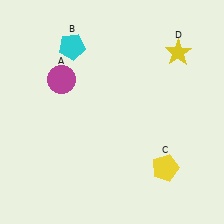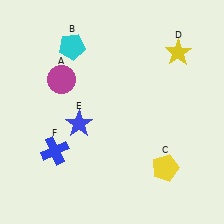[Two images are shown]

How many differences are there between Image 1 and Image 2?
There are 2 differences between the two images.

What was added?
A blue star (E), a blue cross (F) were added in Image 2.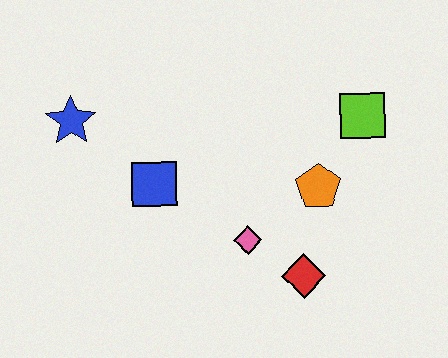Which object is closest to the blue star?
The blue square is closest to the blue star.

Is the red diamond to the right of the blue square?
Yes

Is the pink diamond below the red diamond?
No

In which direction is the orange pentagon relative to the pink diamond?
The orange pentagon is to the right of the pink diamond.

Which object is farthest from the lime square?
The blue star is farthest from the lime square.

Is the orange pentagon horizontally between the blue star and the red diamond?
No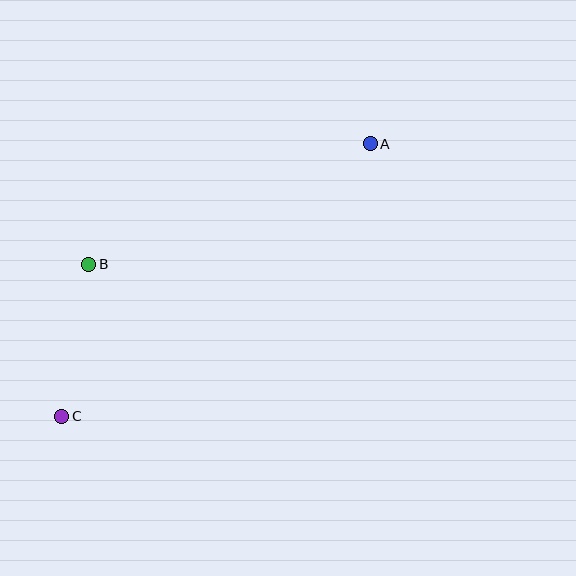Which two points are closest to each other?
Points B and C are closest to each other.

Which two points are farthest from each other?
Points A and C are farthest from each other.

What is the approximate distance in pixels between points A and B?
The distance between A and B is approximately 306 pixels.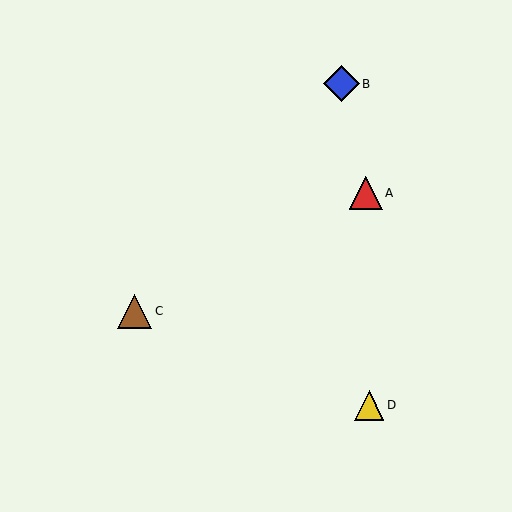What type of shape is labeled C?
Shape C is a brown triangle.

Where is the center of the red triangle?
The center of the red triangle is at (366, 193).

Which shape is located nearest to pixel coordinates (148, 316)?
The brown triangle (labeled C) at (134, 311) is nearest to that location.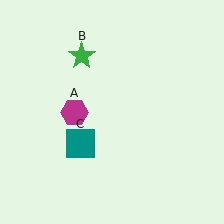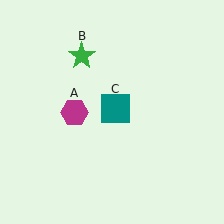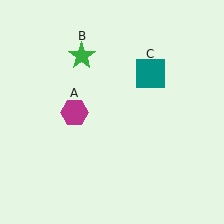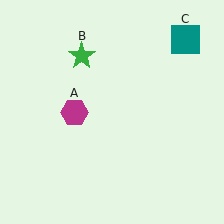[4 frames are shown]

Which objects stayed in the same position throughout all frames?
Magenta hexagon (object A) and green star (object B) remained stationary.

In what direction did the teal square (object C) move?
The teal square (object C) moved up and to the right.